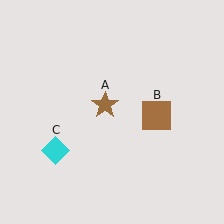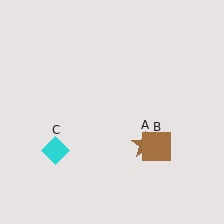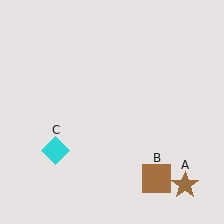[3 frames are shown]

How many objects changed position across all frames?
2 objects changed position: brown star (object A), brown square (object B).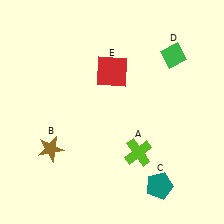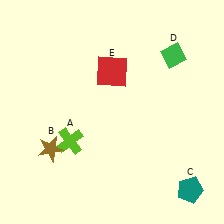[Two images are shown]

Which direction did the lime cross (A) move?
The lime cross (A) moved left.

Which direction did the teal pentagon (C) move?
The teal pentagon (C) moved right.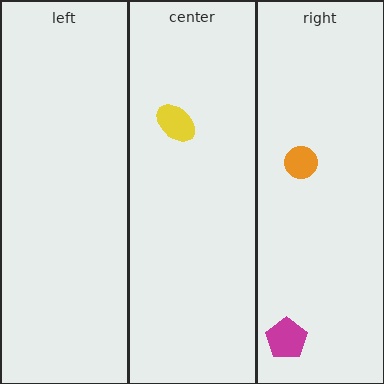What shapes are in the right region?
The magenta pentagon, the orange circle.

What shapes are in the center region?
The yellow ellipse.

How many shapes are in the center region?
1.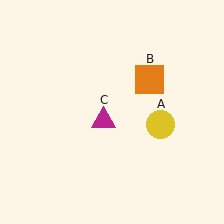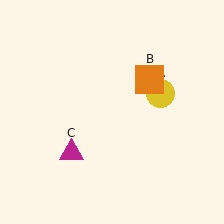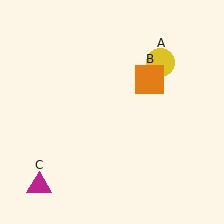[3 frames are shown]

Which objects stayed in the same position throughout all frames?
Orange square (object B) remained stationary.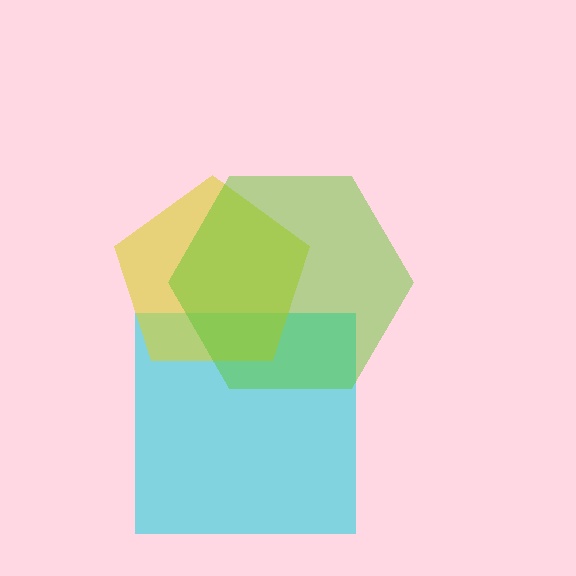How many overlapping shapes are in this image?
There are 3 overlapping shapes in the image.